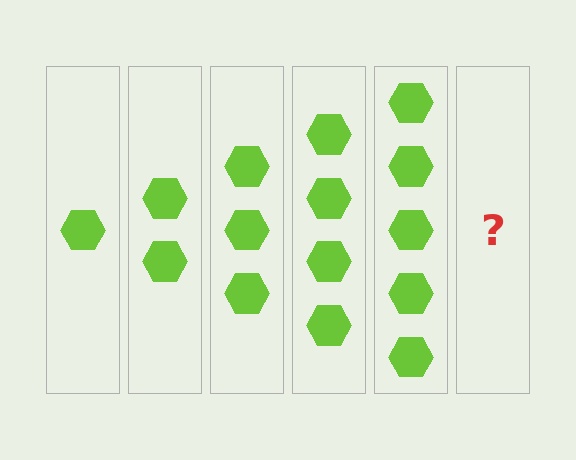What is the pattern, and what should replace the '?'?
The pattern is that each step adds one more hexagon. The '?' should be 6 hexagons.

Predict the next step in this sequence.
The next step is 6 hexagons.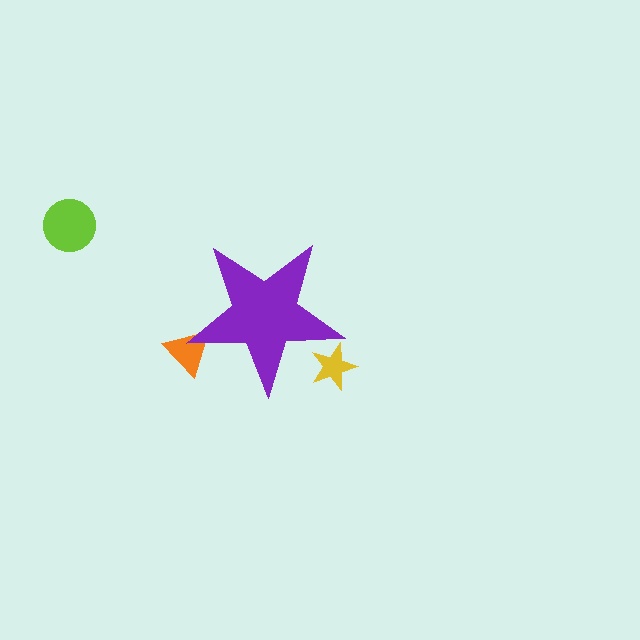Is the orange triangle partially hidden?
Yes, the orange triangle is partially hidden behind the purple star.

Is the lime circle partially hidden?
No, the lime circle is fully visible.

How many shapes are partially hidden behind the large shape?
2 shapes are partially hidden.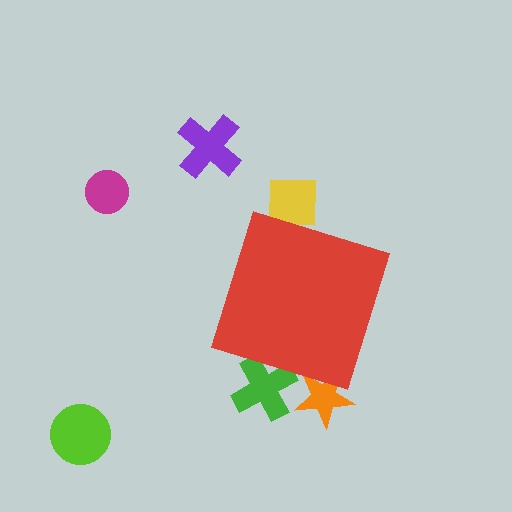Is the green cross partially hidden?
Yes, the green cross is partially hidden behind the red diamond.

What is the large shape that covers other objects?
A red diamond.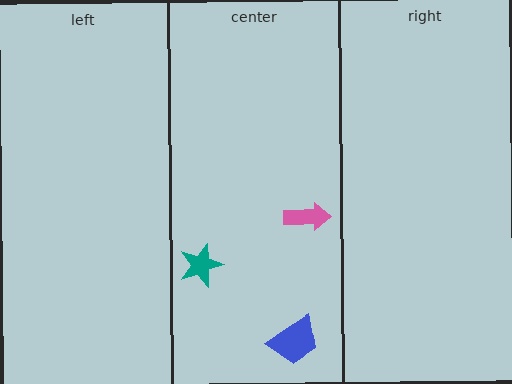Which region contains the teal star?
The center region.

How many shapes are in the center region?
3.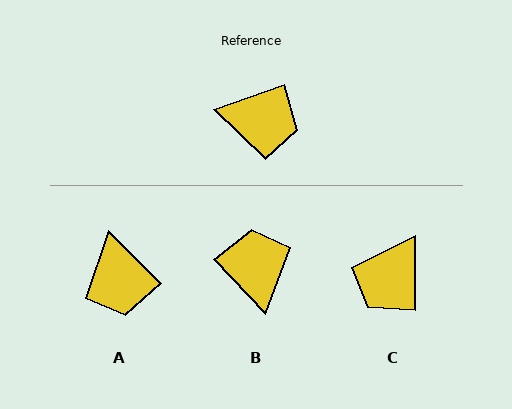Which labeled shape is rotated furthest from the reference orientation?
B, about 113 degrees away.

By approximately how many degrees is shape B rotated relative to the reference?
Approximately 113 degrees counter-clockwise.